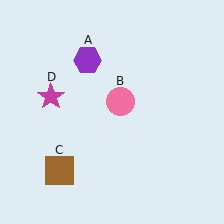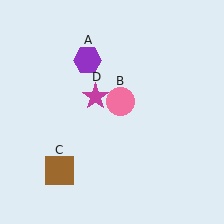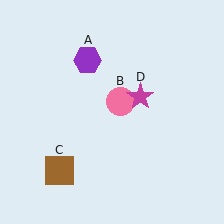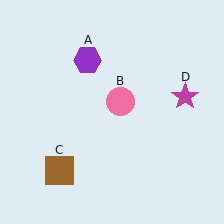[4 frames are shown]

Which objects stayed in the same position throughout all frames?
Purple hexagon (object A) and pink circle (object B) and brown square (object C) remained stationary.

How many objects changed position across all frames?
1 object changed position: magenta star (object D).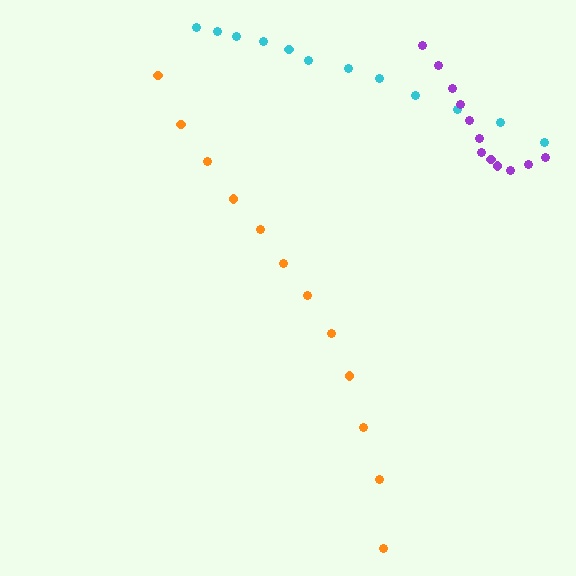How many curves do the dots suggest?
There are 3 distinct paths.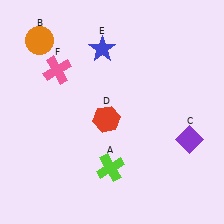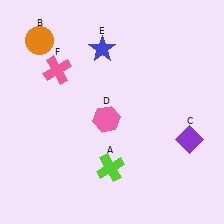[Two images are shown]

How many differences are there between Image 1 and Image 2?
There is 1 difference between the two images.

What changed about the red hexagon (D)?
In Image 1, D is red. In Image 2, it changed to pink.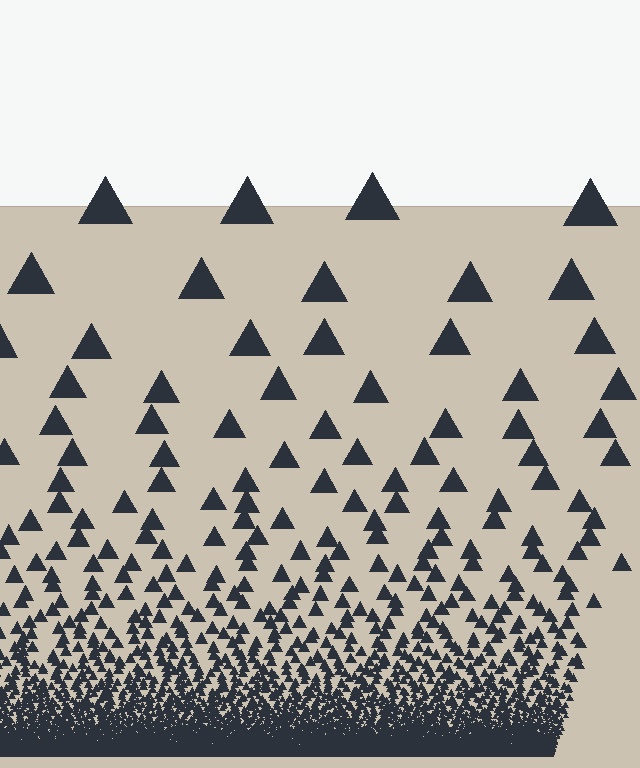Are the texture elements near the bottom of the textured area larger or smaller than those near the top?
Smaller. The gradient is inverted — elements near the bottom are smaller and denser.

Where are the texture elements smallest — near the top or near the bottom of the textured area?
Near the bottom.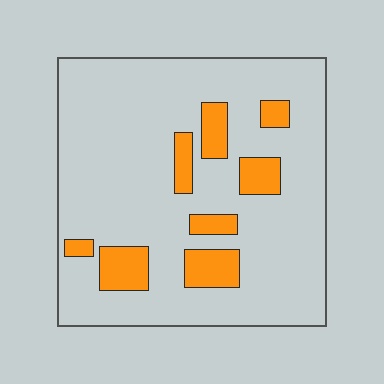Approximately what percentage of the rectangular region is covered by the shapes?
Approximately 15%.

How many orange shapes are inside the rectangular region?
8.